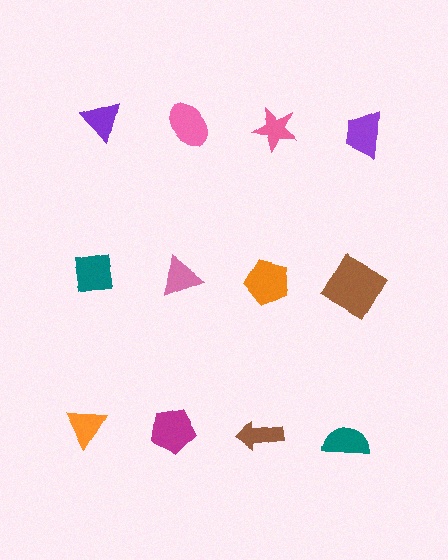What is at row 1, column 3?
A pink star.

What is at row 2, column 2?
A pink triangle.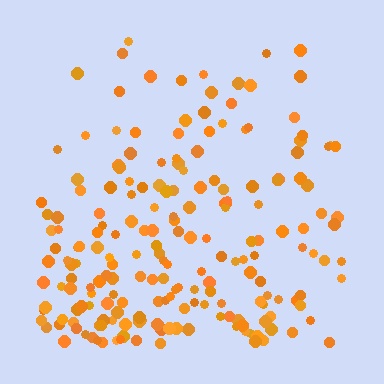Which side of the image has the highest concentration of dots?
The bottom.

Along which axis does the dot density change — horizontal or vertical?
Vertical.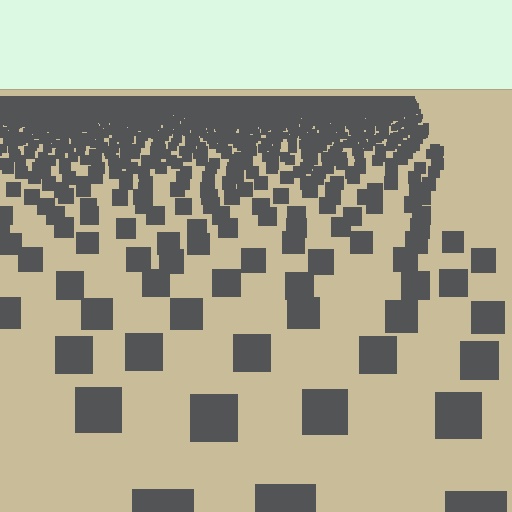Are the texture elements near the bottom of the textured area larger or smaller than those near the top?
Larger. Near the bottom, elements are closer to the viewer and appear at a bigger on-screen size.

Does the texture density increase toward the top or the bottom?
Density increases toward the top.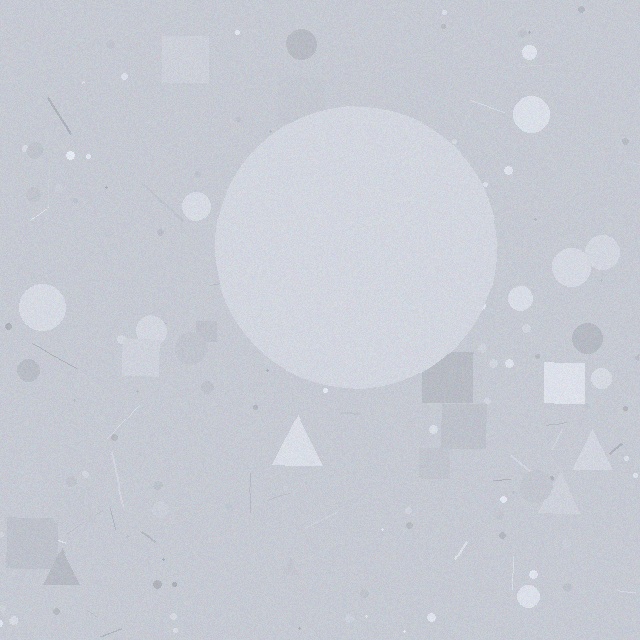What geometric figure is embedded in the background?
A circle is embedded in the background.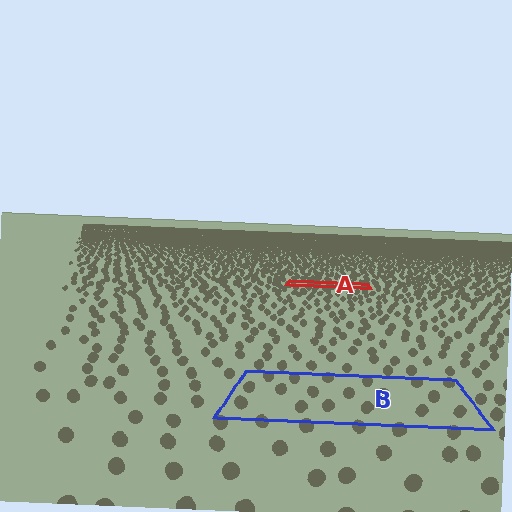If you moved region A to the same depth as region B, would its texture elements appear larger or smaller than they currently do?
They would appear larger. At a closer depth, the same texture elements are projected at a bigger on-screen size.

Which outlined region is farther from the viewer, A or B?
Region A is farther from the viewer — the texture elements inside it appear smaller and more densely packed.